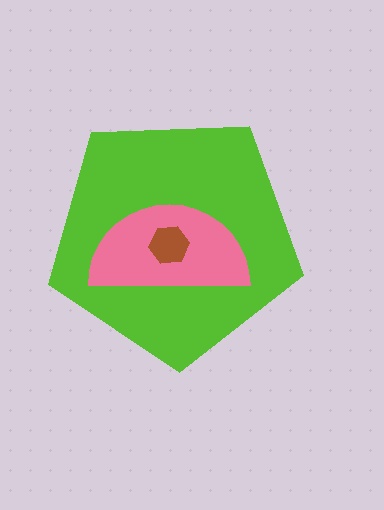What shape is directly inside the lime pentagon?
The pink semicircle.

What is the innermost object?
The brown hexagon.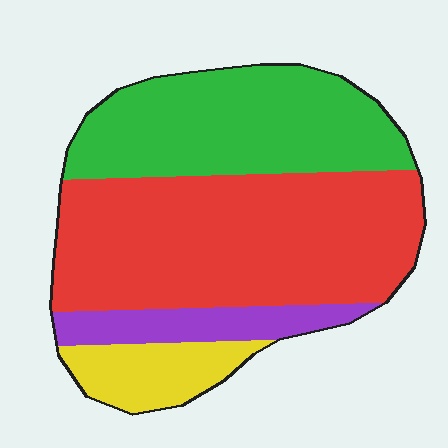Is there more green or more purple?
Green.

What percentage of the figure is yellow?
Yellow takes up about one tenth (1/10) of the figure.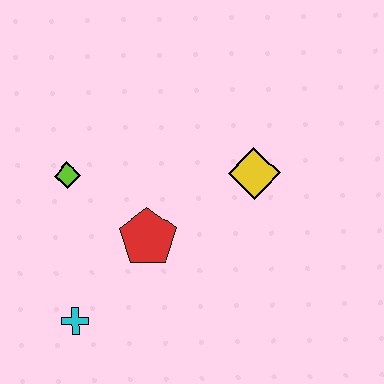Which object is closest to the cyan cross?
The red pentagon is closest to the cyan cross.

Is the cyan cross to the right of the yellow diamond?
No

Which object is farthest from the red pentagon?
The yellow diamond is farthest from the red pentagon.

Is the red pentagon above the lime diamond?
No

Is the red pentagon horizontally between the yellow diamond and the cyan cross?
Yes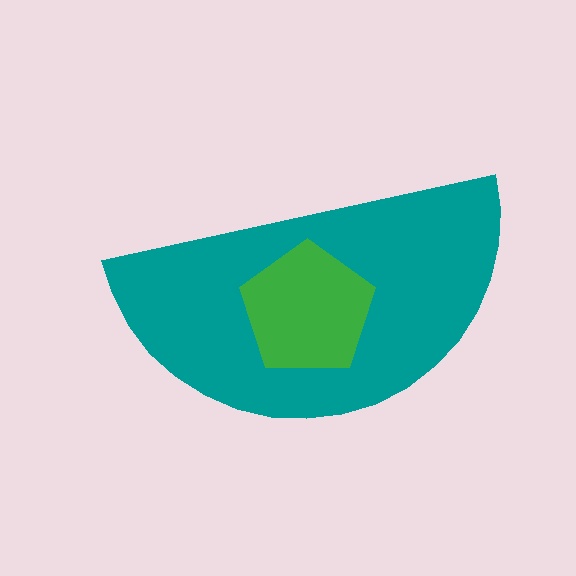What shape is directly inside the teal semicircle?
The green pentagon.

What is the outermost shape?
The teal semicircle.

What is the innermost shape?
The green pentagon.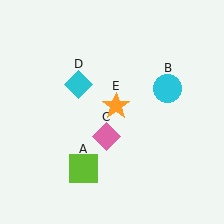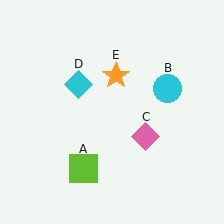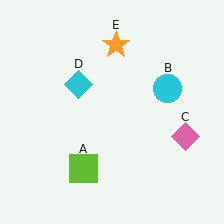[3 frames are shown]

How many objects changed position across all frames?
2 objects changed position: pink diamond (object C), orange star (object E).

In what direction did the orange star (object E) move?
The orange star (object E) moved up.